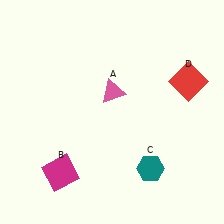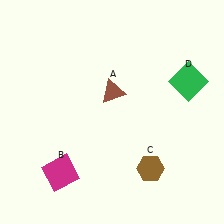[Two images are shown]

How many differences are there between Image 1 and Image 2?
There are 3 differences between the two images.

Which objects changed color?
A changed from pink to brown. C changed from teal to brown. D changed from red to green.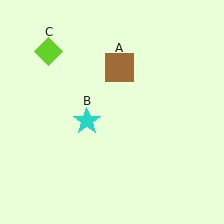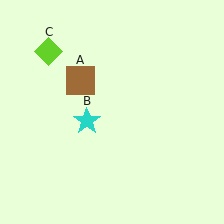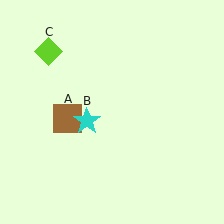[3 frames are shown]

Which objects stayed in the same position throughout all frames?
Cyan star (object B) and lime diamond (object C) remained stationary.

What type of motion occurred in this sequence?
The brown square (object A) rotated counterclockwise around the center of the scene.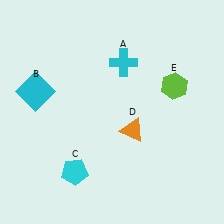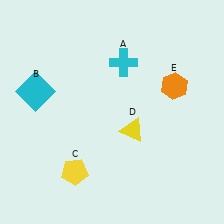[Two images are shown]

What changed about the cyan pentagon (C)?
In Image 1, C is cyan. In Image 2, it changed to yellow.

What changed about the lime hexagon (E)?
In Image 1, E is lime. In Image 2, it changed to orange.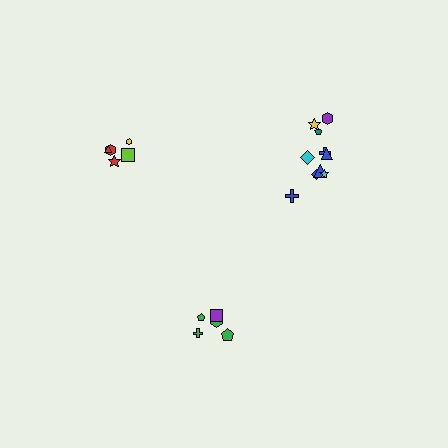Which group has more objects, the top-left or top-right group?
The top-right group.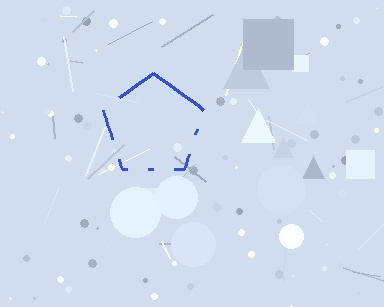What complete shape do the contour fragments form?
The contour fragments form a pentagon.